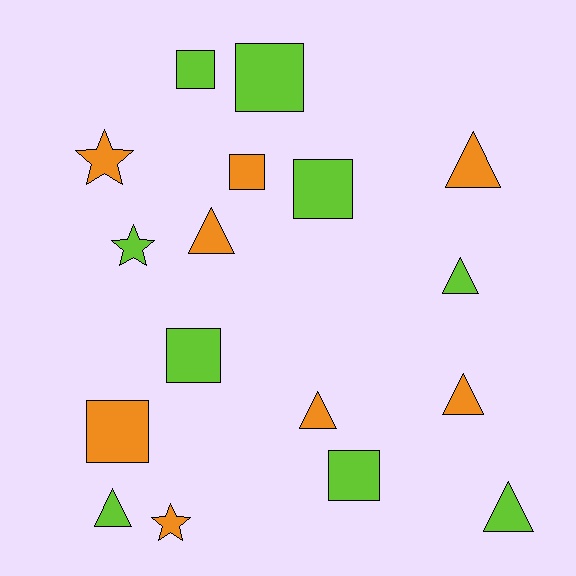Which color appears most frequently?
Lime, with 9 objects.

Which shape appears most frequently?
Square, with 7 objects.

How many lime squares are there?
There are 5 lime squares.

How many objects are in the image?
There are 17 objects.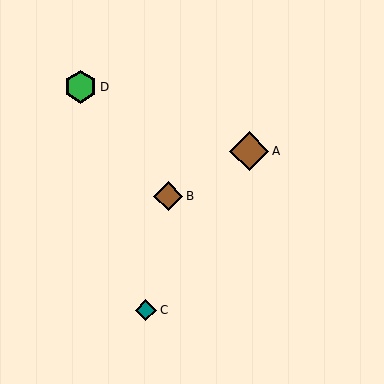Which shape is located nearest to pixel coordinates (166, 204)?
The brown diamond (labeled B) at (168, 196) is nearest to that location.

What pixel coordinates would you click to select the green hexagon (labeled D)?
Click at (80, 87) to select the green hexagon D.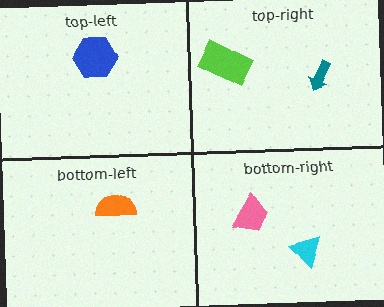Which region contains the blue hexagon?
The top-left region.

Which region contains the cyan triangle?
The bottom-right region.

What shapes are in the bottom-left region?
The orange semicircle.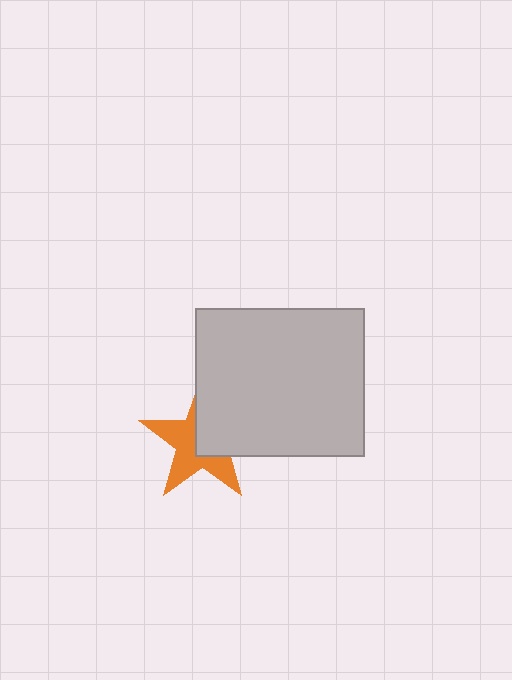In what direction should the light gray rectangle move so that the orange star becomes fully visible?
The light gray rectangle should move toward the upper-right. That is the shortest direction to clear the overlap and leave the orange star fully visible.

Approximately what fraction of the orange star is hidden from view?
Roughly 46% of the orange star is hidden behind the light gray rectangle.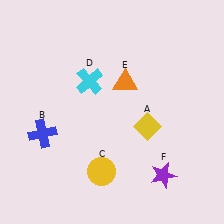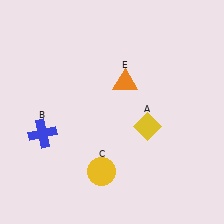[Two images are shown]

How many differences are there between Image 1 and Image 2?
There are 2 differences between the two images.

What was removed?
The cyan cross (D), the purple star (F) were removed in Image 2.